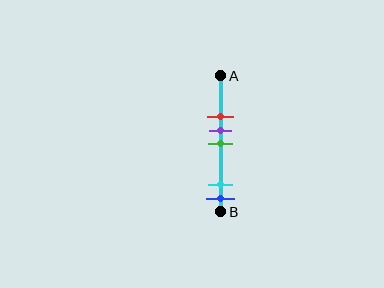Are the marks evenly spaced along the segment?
No, the marks are not evenly spaced.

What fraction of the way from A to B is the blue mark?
The blue mark is approximately 90% (0.9) of the way from A to B.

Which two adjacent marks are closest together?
The purple and green marks are the closest adjacent pair.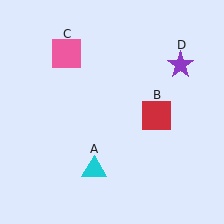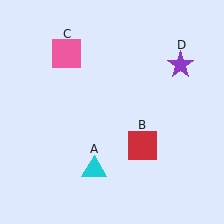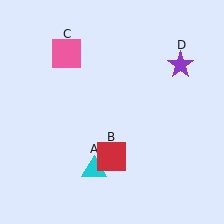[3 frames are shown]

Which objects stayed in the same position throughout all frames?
Cyan triangle (object A) and pink square (object C) and purple star (object D) remained stationary.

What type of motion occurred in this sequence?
The red square (object B) rotated clockwise around the center of the scene.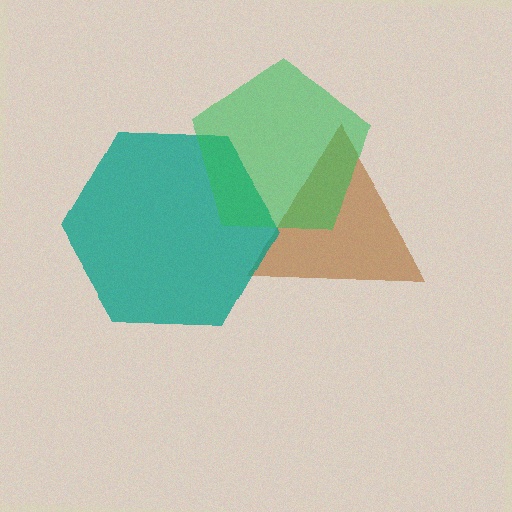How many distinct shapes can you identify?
There are 3 distinct shapes: a brown triangle, a teal hexagon, a green pentagon.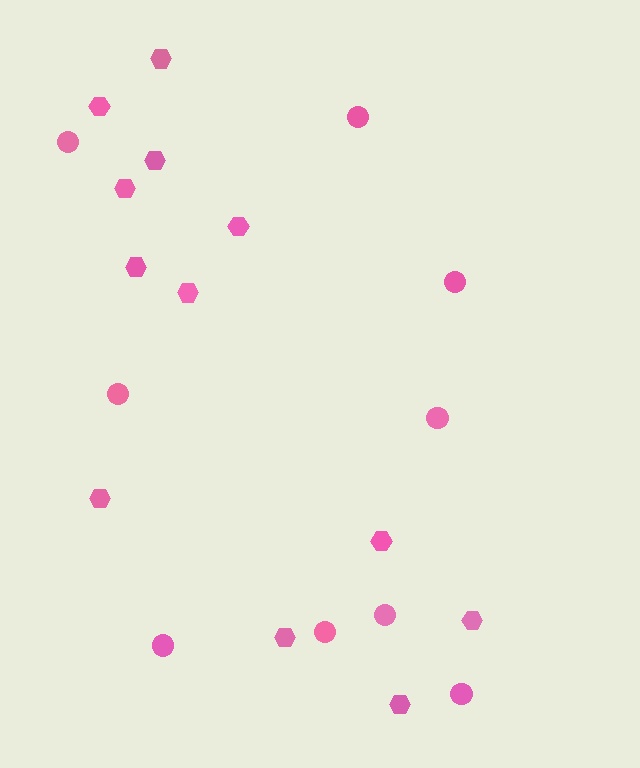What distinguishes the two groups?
There are 2 groups: one group of hexagons (12) and one group of circles (9).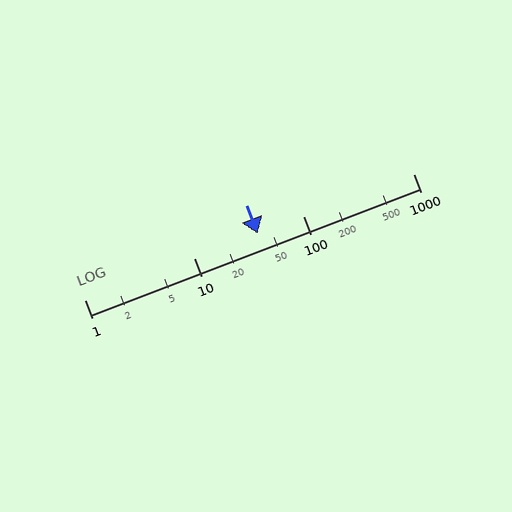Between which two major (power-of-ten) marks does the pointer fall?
The pointer is between 10 and 100.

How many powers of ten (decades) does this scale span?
The scale spans 3 decades, from 1 to 1000.